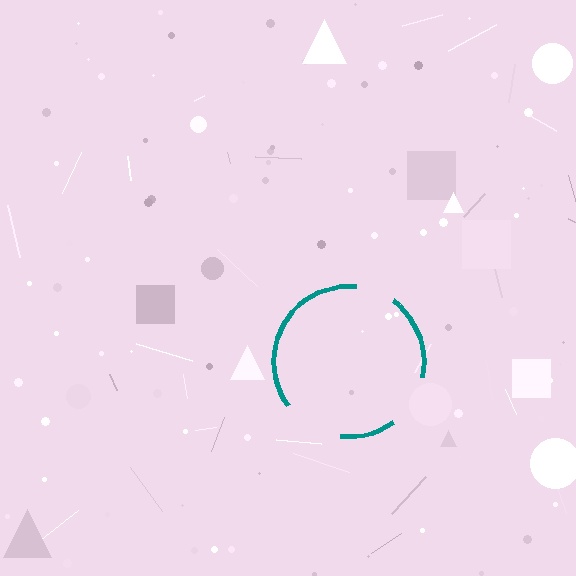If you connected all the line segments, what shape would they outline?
They would outline a circle.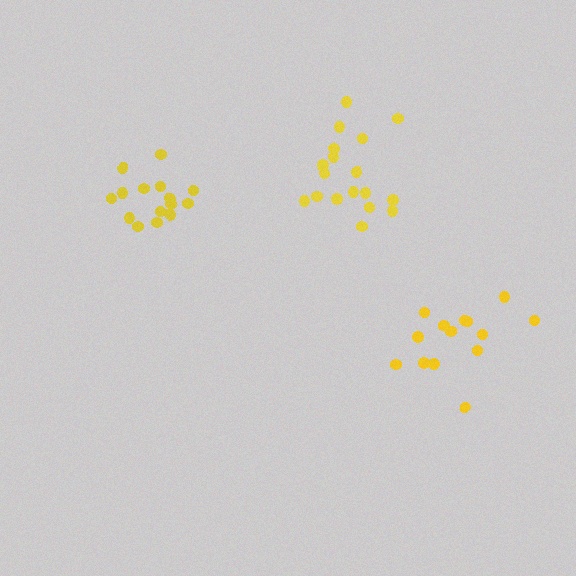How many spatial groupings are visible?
There are 3 spatial groupings.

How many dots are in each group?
Group 1: 15 dots, Group 2: 18 dots, Group 3: 14 dots (47 total).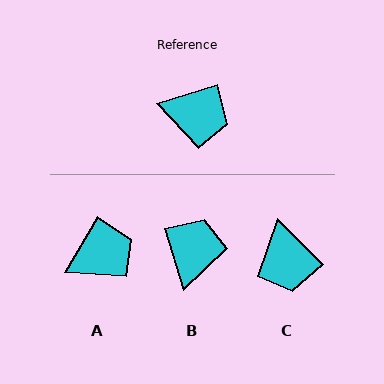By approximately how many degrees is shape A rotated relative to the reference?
Approximately 43 degrees counter-clockwise.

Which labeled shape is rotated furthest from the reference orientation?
B, about 90 degrees away.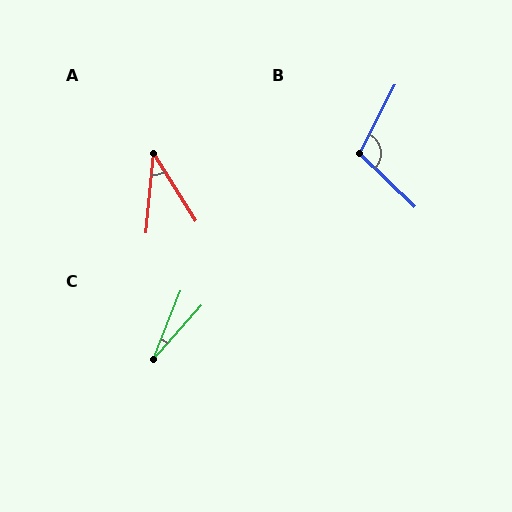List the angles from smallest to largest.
C (20°), A (38°), B (106°).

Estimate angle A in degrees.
Approximately 38 degrees.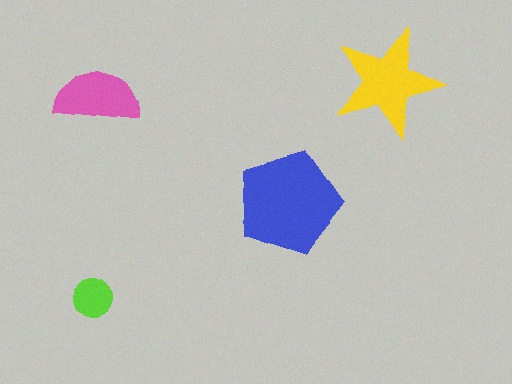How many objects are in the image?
There are 4 objects in the image.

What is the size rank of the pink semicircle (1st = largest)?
3rd.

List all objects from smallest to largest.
The lime circle, the pink semicircle, the yellow star, the blue pentagon.